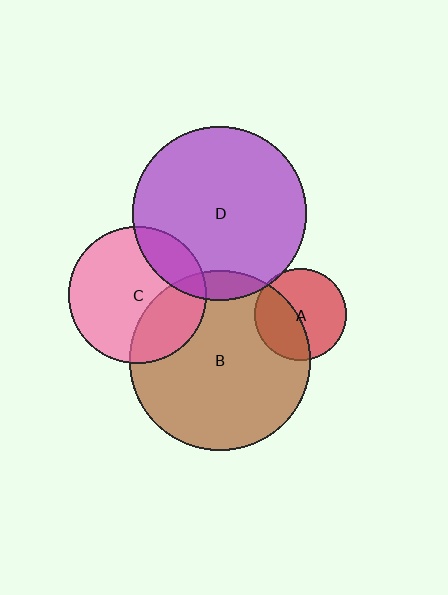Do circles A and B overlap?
Yes.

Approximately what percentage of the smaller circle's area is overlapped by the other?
Approximately 40%.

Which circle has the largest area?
Circle B (brown).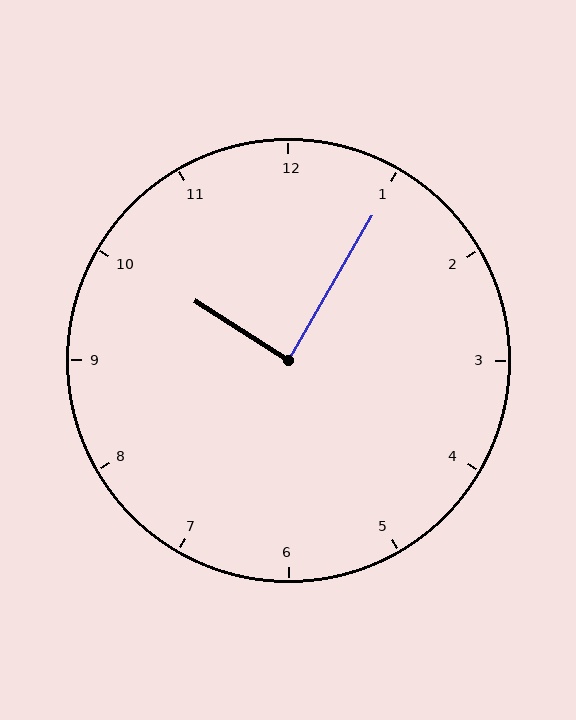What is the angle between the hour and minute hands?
Approximately 88 degrees.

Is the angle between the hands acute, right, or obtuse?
It is right.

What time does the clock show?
10:05.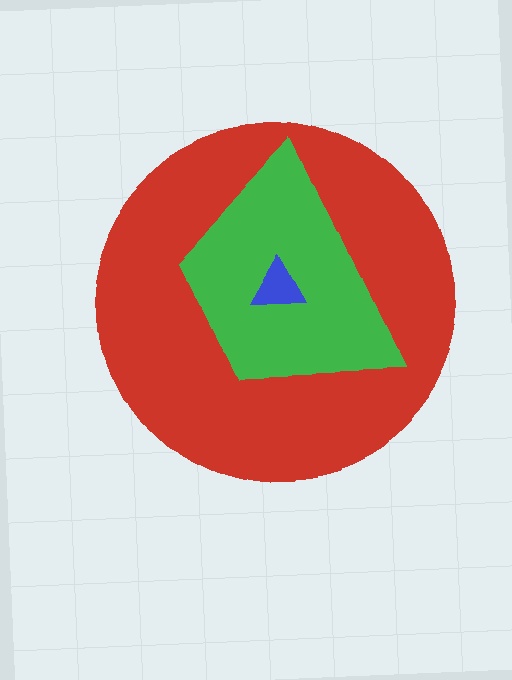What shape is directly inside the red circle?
The green trapezoid.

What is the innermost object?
The blue triangle.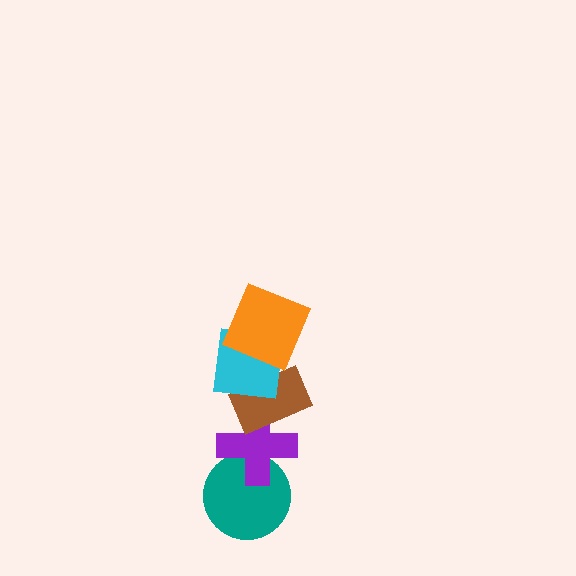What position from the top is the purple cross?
The purple cross is 4th from the top.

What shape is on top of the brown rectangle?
The cyan square is on top of the brown rectangle.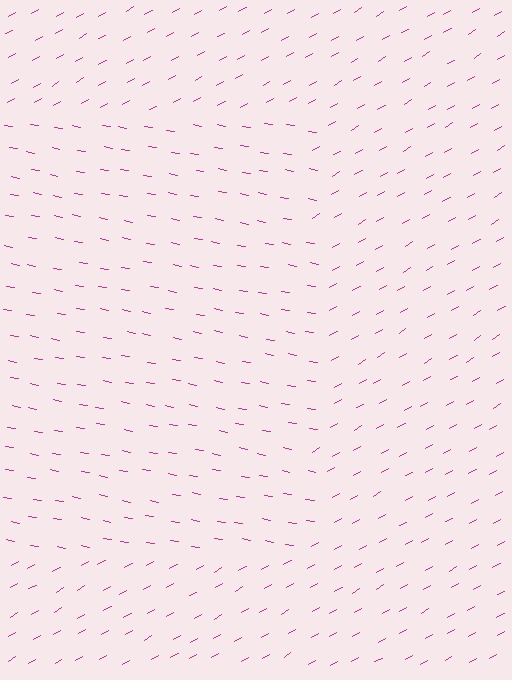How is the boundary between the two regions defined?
The boundary is defined purely by a change in line orientation (approximately 40 degrees difference). All lines are the same color and thickness.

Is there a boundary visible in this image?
Yes, there is a texture boundary formed by a change in line orientation.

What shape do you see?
I see a rectangle.